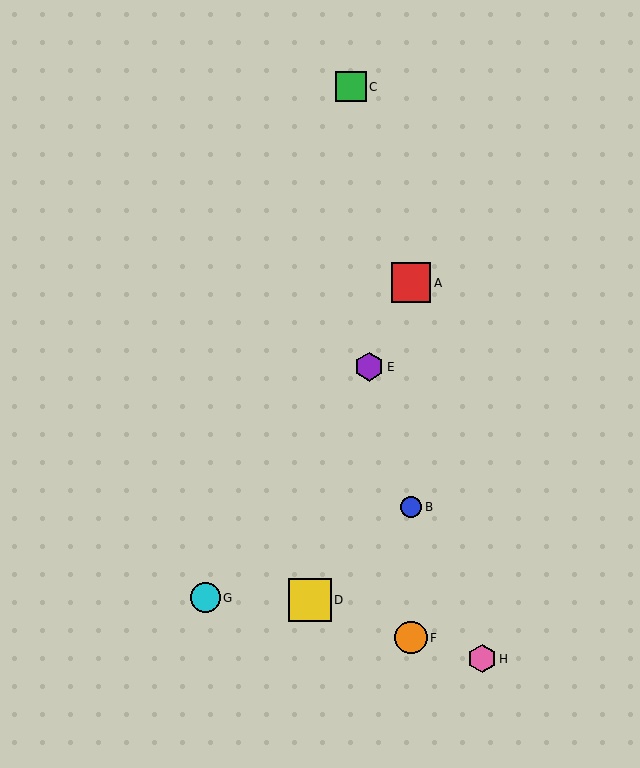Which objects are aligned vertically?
Objects A, B, F are aligned vertically.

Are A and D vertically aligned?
No, A is at x≈411 and D is at x≈310.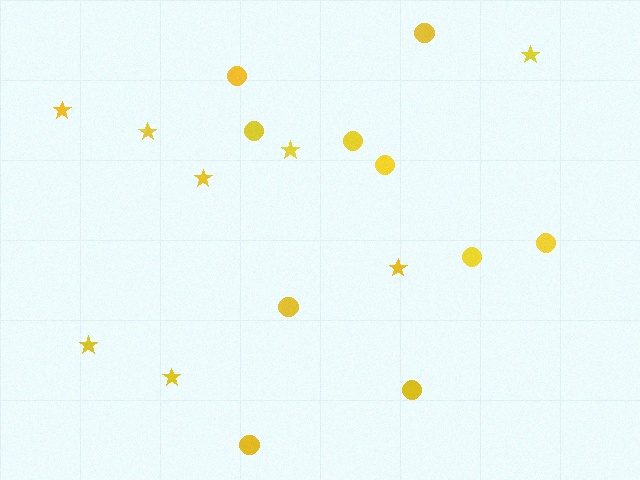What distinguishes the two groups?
There are 2 groups: one group of stars (8) and one group of circles (10).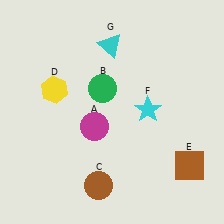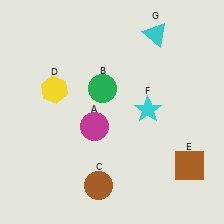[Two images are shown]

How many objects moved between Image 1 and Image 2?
1 object moved between the two images.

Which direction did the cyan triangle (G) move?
The cyan triangle (G) moved right.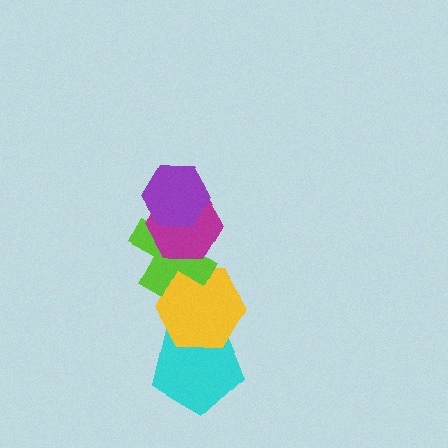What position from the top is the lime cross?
The lime cross is 3rd from the top.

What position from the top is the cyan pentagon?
The cyan pentagon is 5th from the top.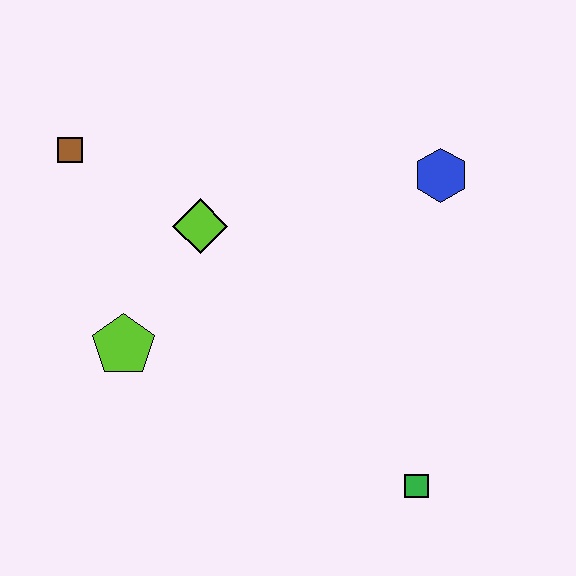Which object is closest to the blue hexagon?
The lime diamond is closest to the blue hexagon.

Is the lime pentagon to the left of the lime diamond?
Yes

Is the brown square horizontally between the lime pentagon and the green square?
No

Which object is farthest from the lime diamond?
The green square is farthest from the lime diamond.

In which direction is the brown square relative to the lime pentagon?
The brown square is above the lime pentagon.